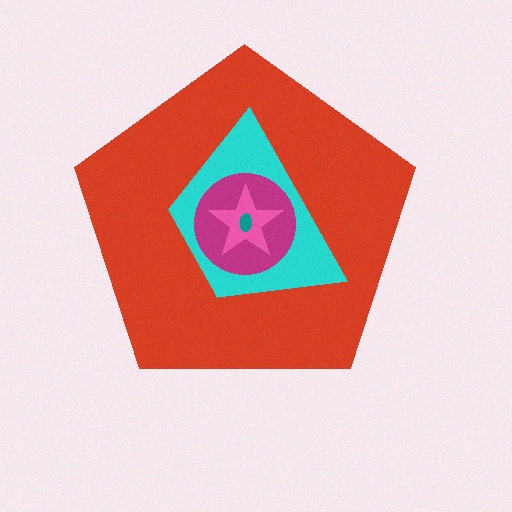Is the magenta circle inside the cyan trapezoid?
Yes.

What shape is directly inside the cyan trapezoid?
The magenta circle.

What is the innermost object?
The teal ellipse.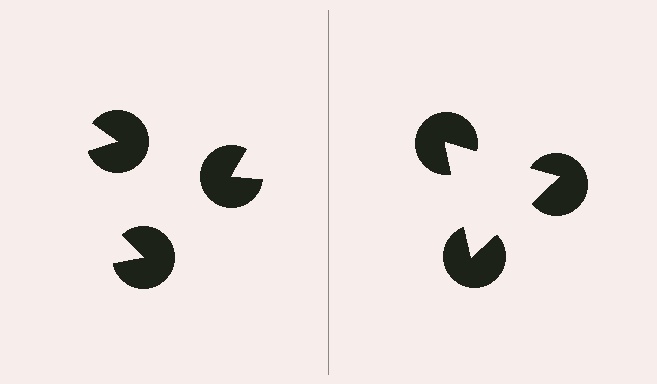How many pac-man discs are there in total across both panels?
6 — 3 on each side.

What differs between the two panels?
The pac-man discs are positioned identically on both sides; only the wedge orientations differ. On the right they align to a triangle; on the left they are misaligned.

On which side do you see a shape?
An illusory triangle appears on the right side. On the left side the wedge cuts are rotated, so no coherent shape forms.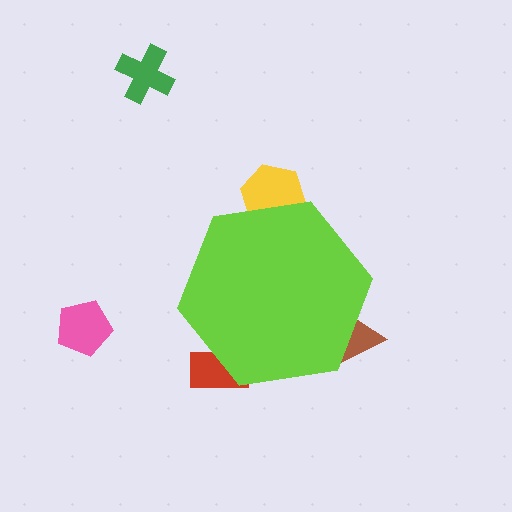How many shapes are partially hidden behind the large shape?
3 shapes are partially hidden.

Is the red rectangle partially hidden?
Yes, the red rectangle is partially hidden behind the lime hexagon.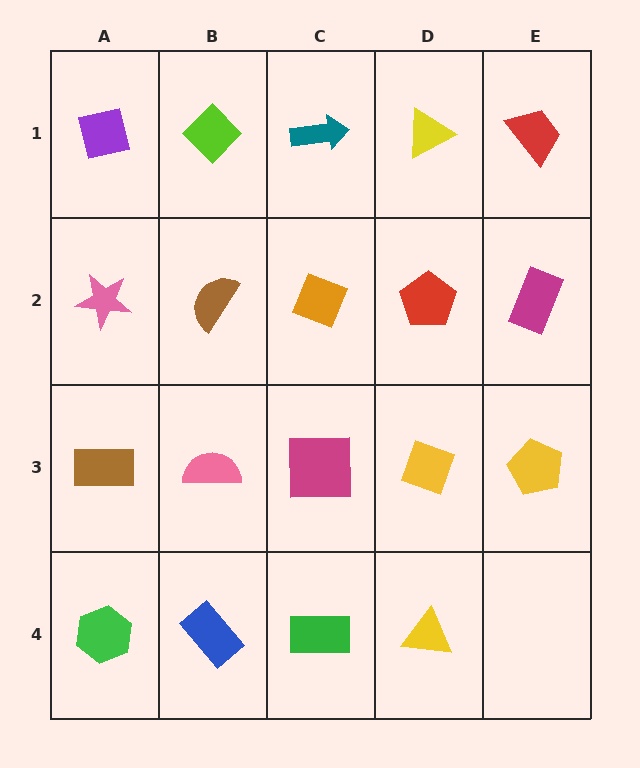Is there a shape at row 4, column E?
No, that cell is empty.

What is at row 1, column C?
A teal arrow.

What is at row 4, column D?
A yellow triangle.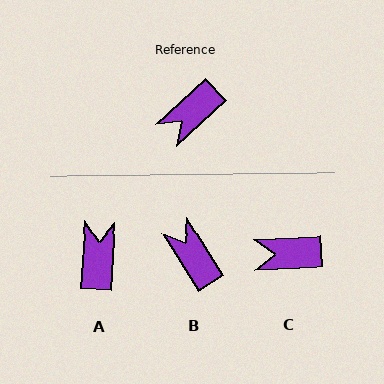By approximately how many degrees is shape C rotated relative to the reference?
Approximately 41 degrees clockwise.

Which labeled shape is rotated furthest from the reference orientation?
A, about 137 degrees away.